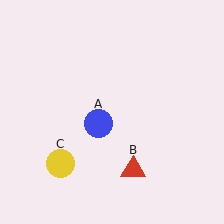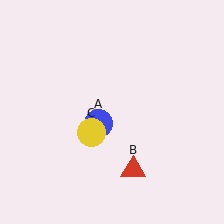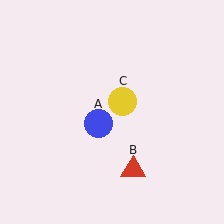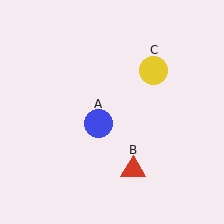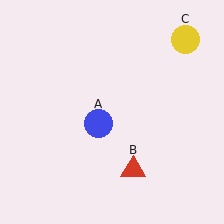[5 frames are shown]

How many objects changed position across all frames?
1 object changed position: yellow circle (object C).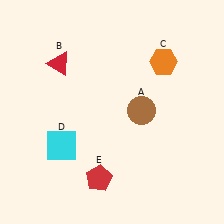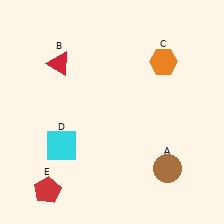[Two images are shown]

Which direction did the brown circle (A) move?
The brown circle (A) moved down.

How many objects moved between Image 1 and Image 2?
2 objects moved between the two images.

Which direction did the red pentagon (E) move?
The red pentagon (E) moved left.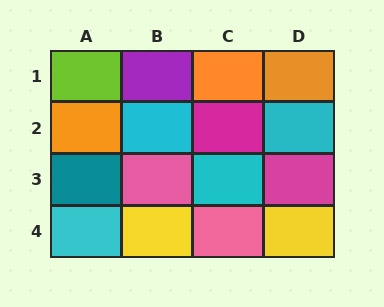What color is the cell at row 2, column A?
Orange.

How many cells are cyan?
4 cells are cyan.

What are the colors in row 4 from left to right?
Cyan, yellow, pink, yellow.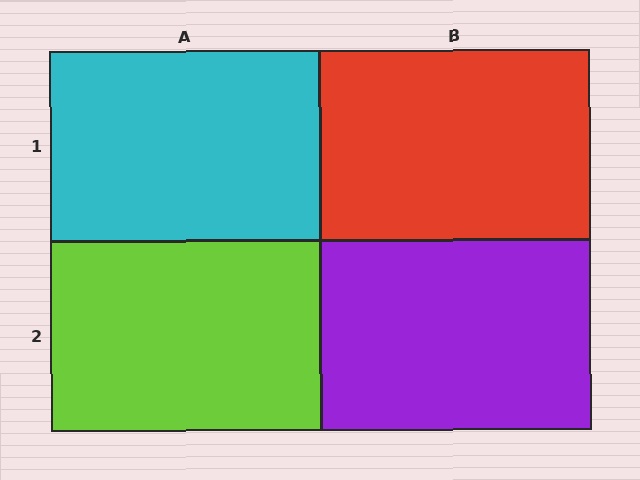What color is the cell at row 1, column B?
Red.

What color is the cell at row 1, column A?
Cyan.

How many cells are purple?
1 cell is purple.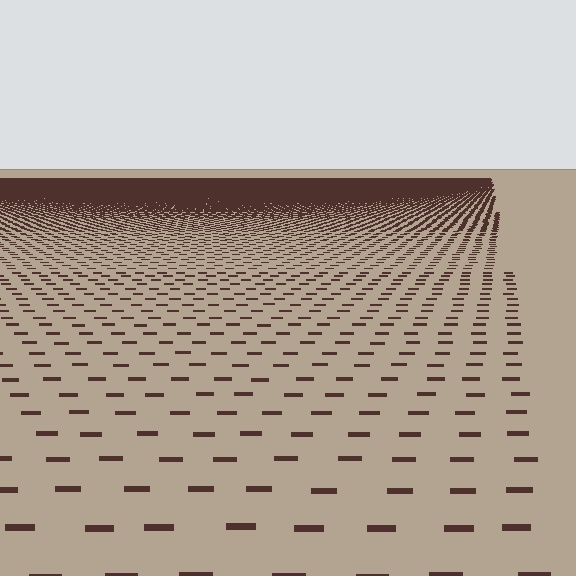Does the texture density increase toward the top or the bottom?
Density increases toward the top.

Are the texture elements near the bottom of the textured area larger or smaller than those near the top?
Larger. Near the bottom, elements are closer to the viewer and appear at a bigger on-screen size.